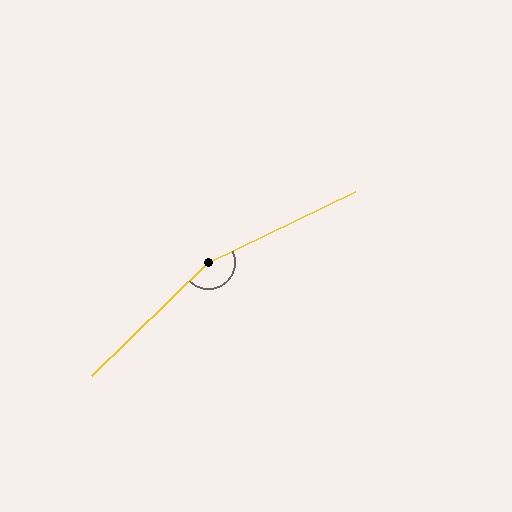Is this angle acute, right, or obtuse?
It is obtuse.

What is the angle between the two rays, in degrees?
Approximately 162 degrees.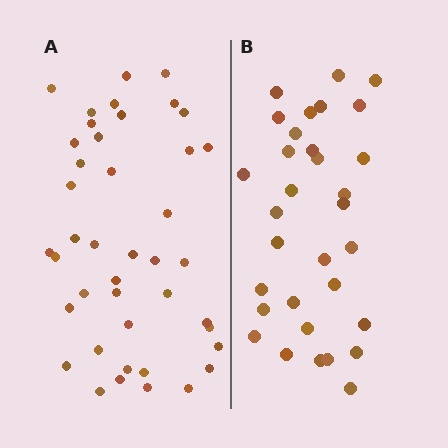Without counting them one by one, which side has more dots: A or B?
Region A (the left region) has more dots.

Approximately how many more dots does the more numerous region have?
Region A has roughly 10 or so more dots than region B.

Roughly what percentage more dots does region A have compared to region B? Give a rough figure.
About 30% more.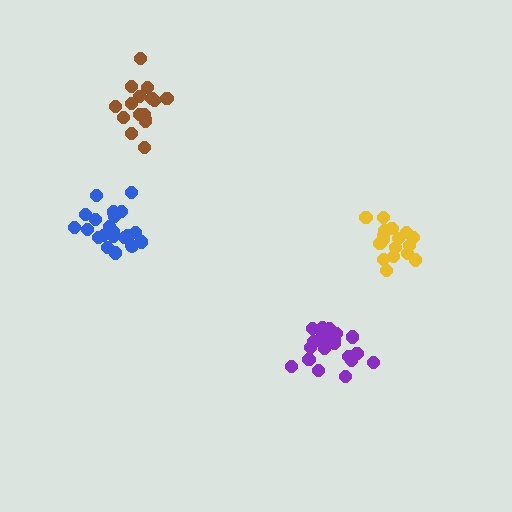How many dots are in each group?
Group 1: 20 dots, Group 2: 16 dots, Group 3: 21 dots, Group 4: 17 dots (74 total).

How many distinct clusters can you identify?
There are 4 distinct clusters.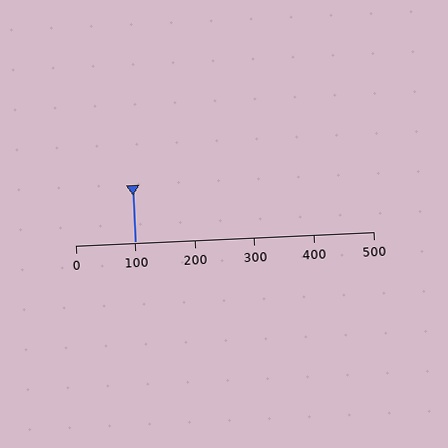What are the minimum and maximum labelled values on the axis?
The axis runs from 0 to 500.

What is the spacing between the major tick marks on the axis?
The major ticks are spaced 100 apart.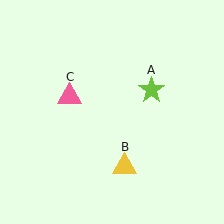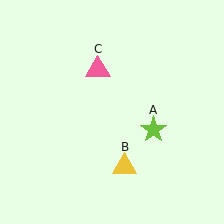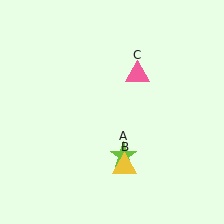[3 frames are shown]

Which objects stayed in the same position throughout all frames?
Yellow triangle (object B) remained stationary.